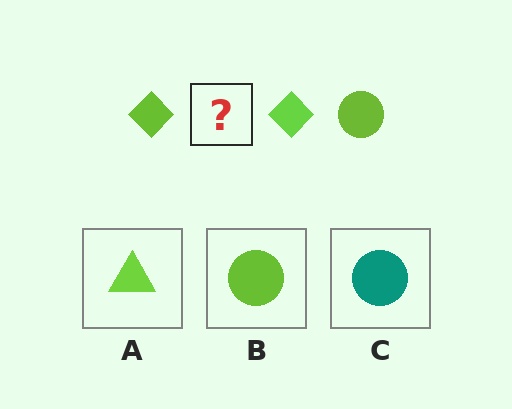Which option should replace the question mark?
Option B.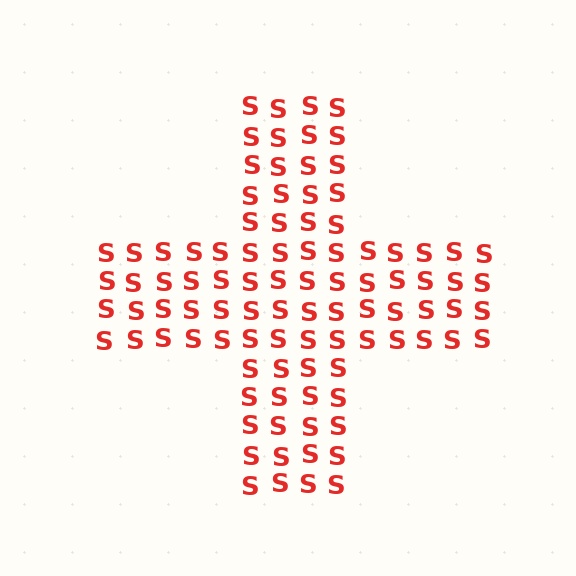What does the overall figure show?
The overall figure shows a cross.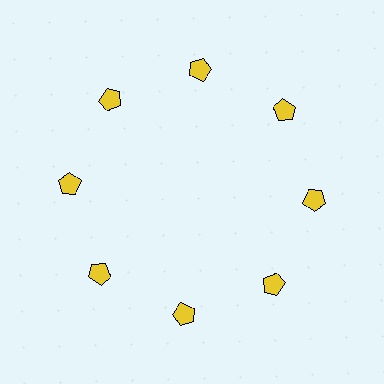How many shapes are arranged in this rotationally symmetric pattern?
There are 8 shapes, arranged in 8 groups of 1.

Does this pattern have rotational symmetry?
Yes, this pattern has 8-fold rotational symmetry. It looks the same after rotating 45 degrees around the center.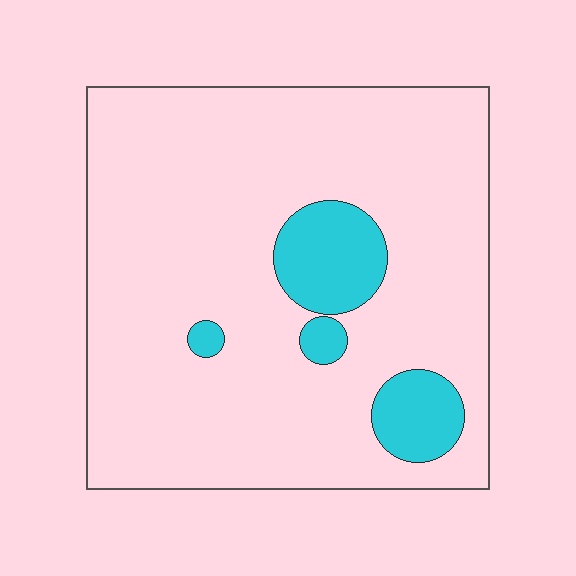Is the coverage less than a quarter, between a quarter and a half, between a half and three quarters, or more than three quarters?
Less than a quarter.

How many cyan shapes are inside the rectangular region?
4.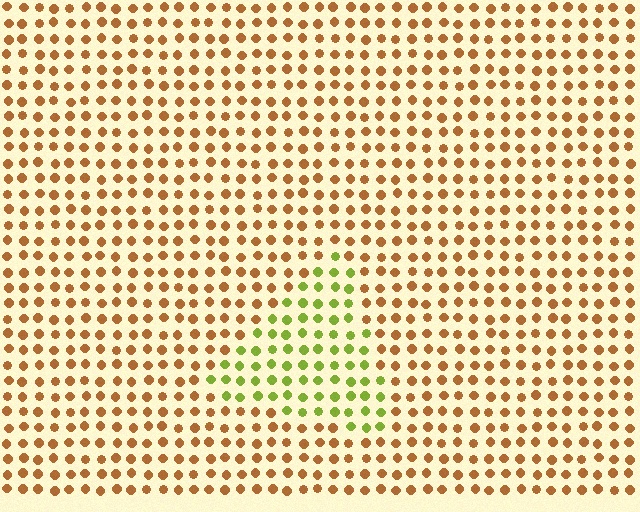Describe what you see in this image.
The image is filled with small brown elements in a uniform arrangement. A triangle-shaped region is visible where the elements are tinted to a slightly different hue, forming a subtle color boundary.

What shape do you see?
I see a triangle.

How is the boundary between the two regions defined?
The boundary is defined purely by a slight shift in hue (about 57 degrees). Spacing, size, and orientation are identical on both sides.